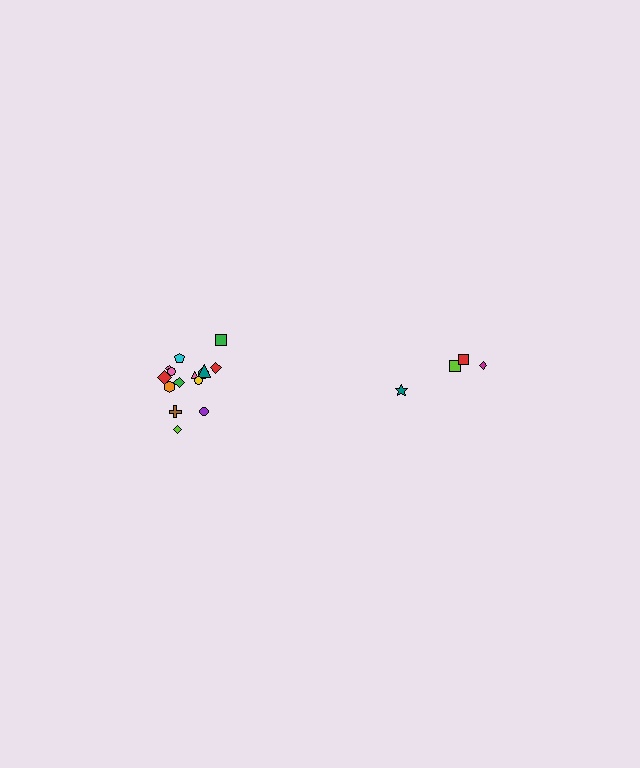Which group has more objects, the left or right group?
The left group.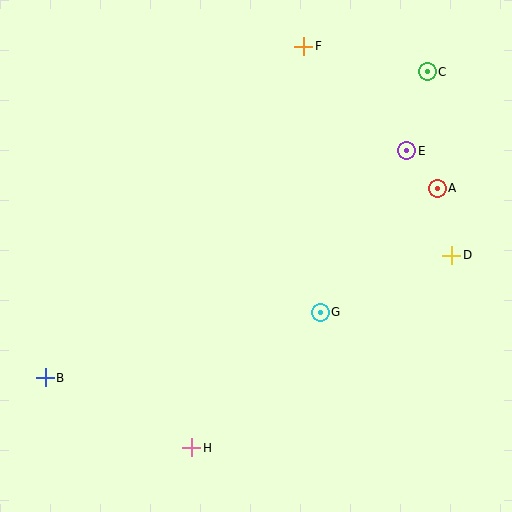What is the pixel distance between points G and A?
The distance between G and A is 171 pixels.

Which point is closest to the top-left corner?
Point F is closest to the top-left corner.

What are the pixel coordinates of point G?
Point G is at (320, 313).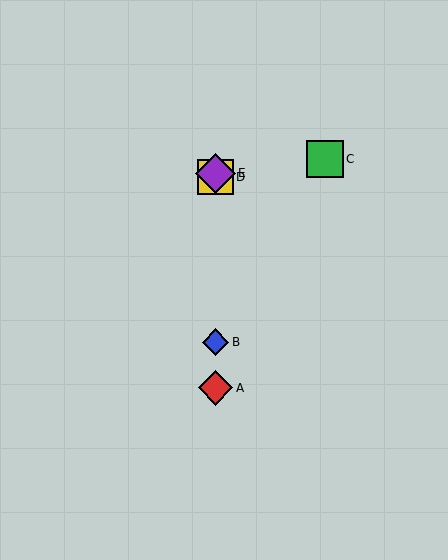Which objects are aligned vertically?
Objects A, B, D, E are aligned vertically.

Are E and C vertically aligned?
No, E is at x≈216 and C is at x≈325.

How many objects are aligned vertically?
4 objects (A, B, D, E) are aligned vertically.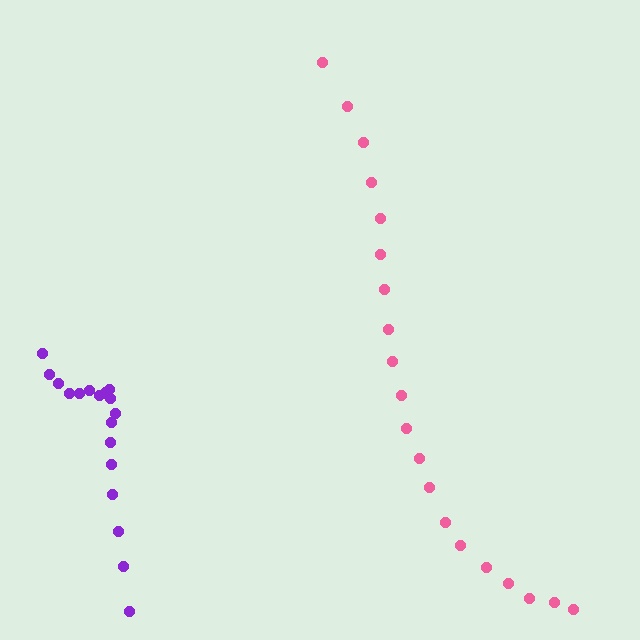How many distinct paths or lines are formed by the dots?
There are 2 distinct paths.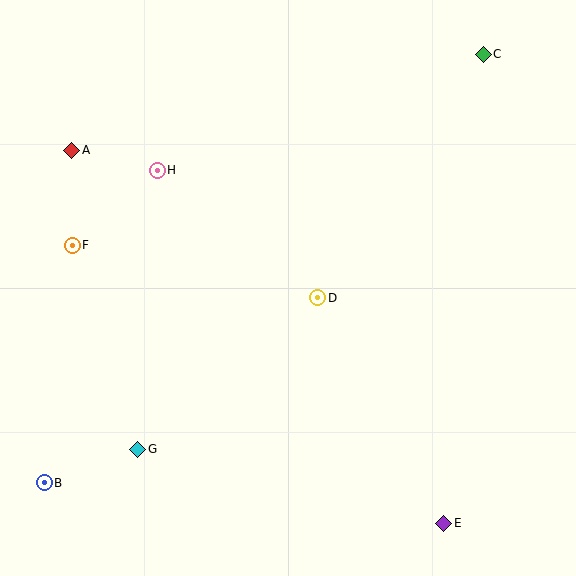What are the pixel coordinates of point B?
Point B is at (44, 483).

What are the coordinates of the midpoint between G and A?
The midpoint between G and A is at (105, 300).